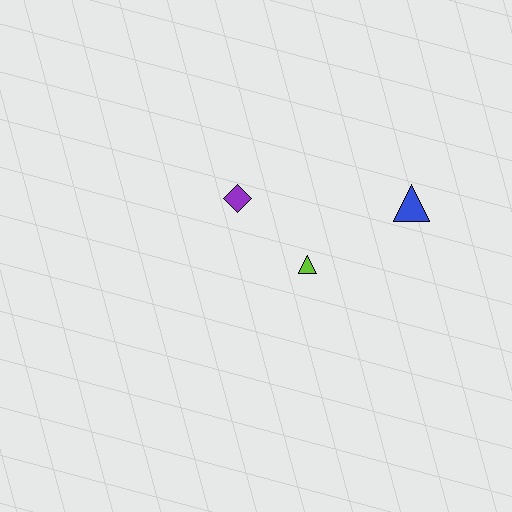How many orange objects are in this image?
There are no orange objects.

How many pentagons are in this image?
There are no pentagons.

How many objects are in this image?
There are 3 objects.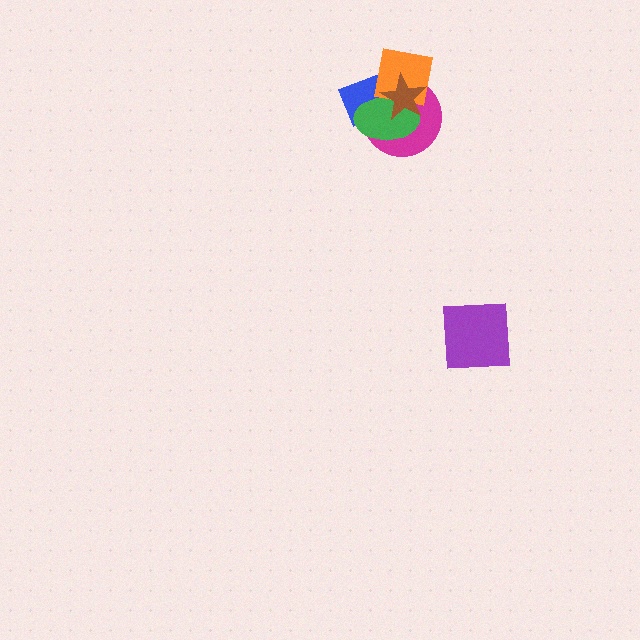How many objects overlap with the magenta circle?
4 objects overlap with the magenta circle.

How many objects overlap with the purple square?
0 objects overlap with the purple square.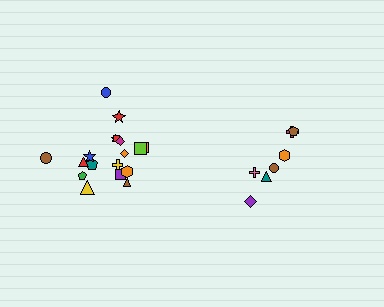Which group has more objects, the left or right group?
The left group.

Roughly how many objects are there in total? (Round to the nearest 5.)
Roughly 25 objects in total.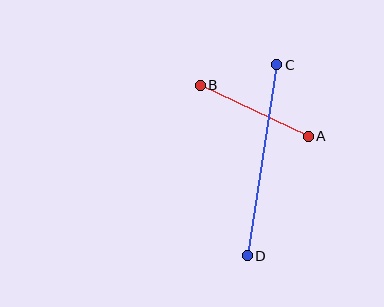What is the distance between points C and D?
The distance is approximately 193 pixels.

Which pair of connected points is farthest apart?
Points C and D are farthest apart.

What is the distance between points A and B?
The distance is approximately 119 pixels.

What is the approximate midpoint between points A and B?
The midpoint is at approximately (254, 111) pixels.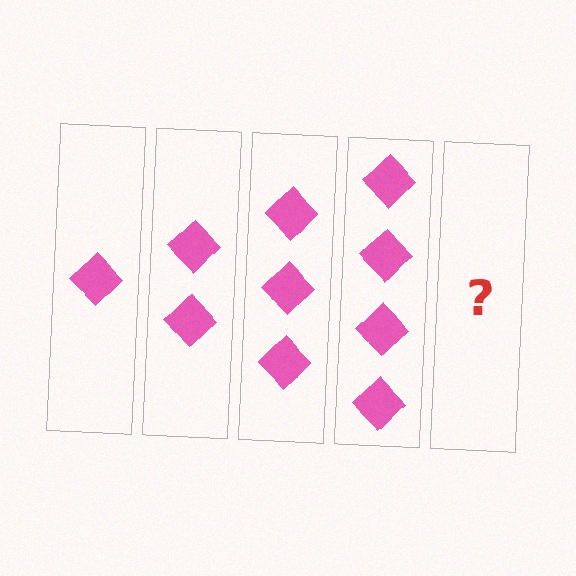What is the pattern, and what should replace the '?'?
The pattern is that each step adds one more diamond. The '?' should be 5 diamonds.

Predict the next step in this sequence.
The next step is 5 diamonds.